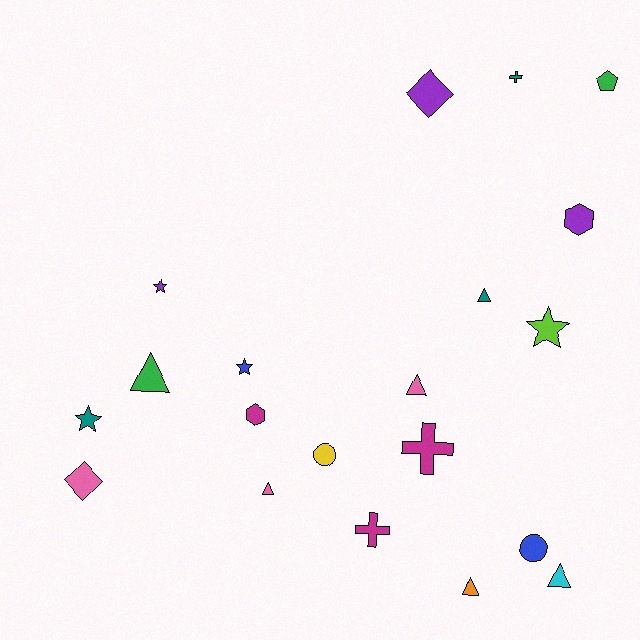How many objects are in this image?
There are 20 objects.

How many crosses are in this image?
There are 3 crosses.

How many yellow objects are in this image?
There is 1 yellow object.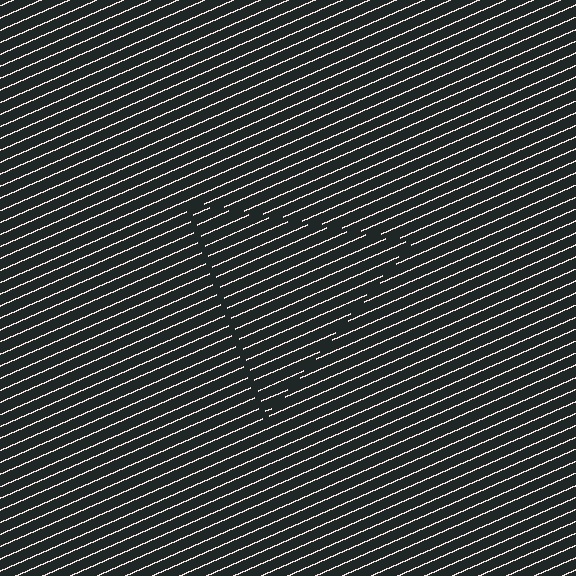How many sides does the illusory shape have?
3 sides — the line-ends trace a triangle.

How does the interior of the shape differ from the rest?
The interior of the shape contains the same grating, shifted by half a period — the contour is defined by the phase discontinuity where line-ends from the inner and outer gratings abut.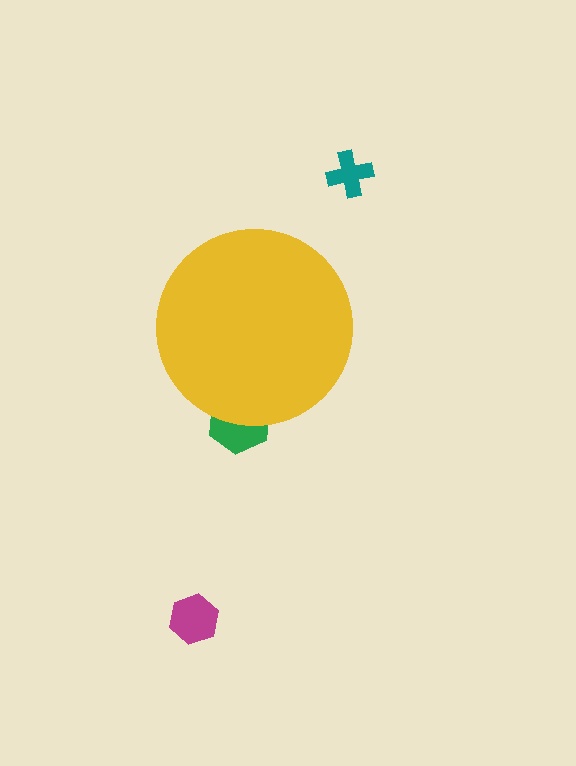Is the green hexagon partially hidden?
Yes, the green hexagon is partially hidden behind the yellow circle.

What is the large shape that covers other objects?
A yellow circle.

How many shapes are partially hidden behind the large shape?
1 shape is partially hidden.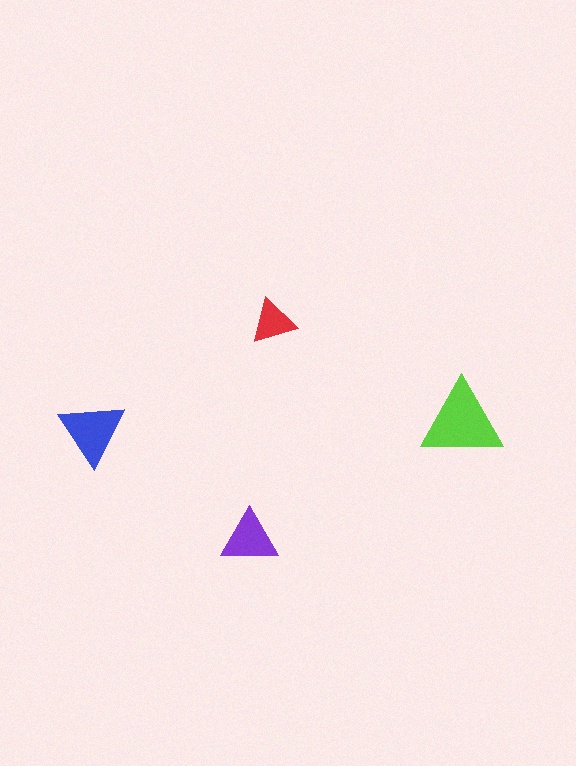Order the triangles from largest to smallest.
the lime one, the blue one, the purple one, the red one.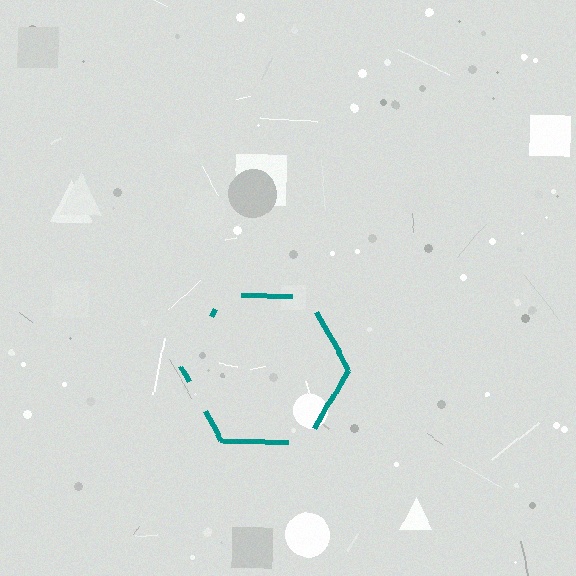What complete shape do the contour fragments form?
The contour fragments form a hexagon.